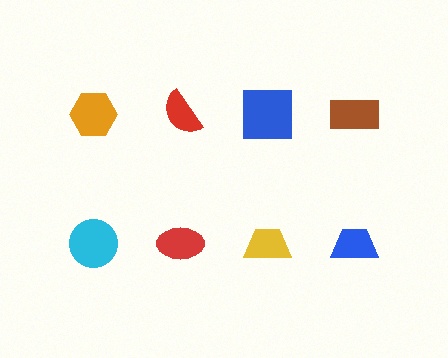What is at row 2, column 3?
A yellow trapezoid.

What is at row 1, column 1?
An orange hexagon.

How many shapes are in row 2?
4 shapes.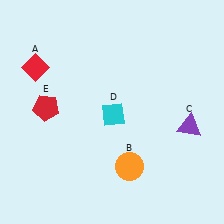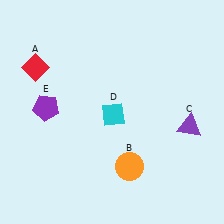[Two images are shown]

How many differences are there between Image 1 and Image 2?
There is 1 difference between the two images.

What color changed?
The pentagon (E) changed from red in Image 1 to purple in Image 2.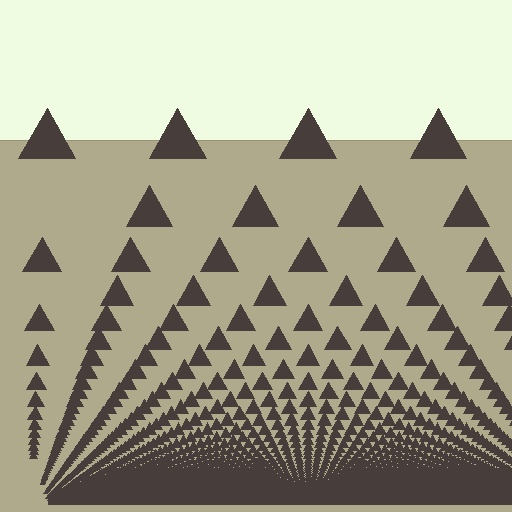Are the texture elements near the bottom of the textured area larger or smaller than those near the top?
Smaller. The gradient is inverted — elements near the bottom are smaller and denser.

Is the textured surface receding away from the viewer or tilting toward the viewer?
The surface appears to tilt toward the viewer. Texture elements get larger and sparser toward the top.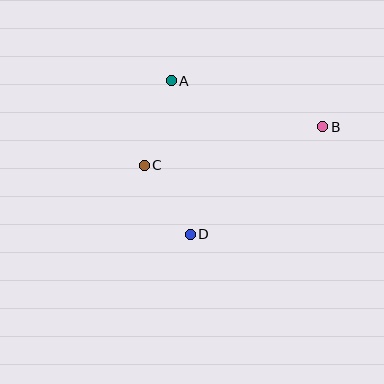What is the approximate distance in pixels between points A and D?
The distance between A and D is approximately 155 pixels.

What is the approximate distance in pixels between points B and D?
The distance between B and D is approximately 171 pixels.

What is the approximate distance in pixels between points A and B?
The distance between A and B is approximately 158 pixels.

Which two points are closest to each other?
Points C and D are closest to each other.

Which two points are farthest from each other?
Points B and C are farthest from each other.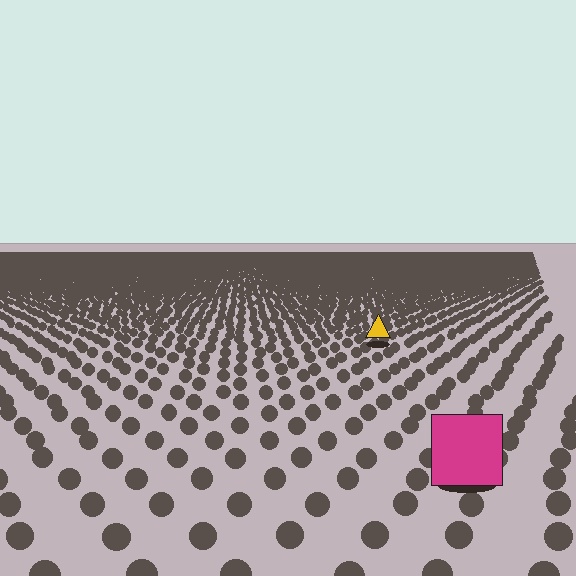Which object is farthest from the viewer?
The yellow triangle is farthest from the viewer. It appears smaller and the ground texture around it is denser.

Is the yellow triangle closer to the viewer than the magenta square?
No. The magenta square is closer — you can tell from the texture gradient: the ground texture is coarser near it.